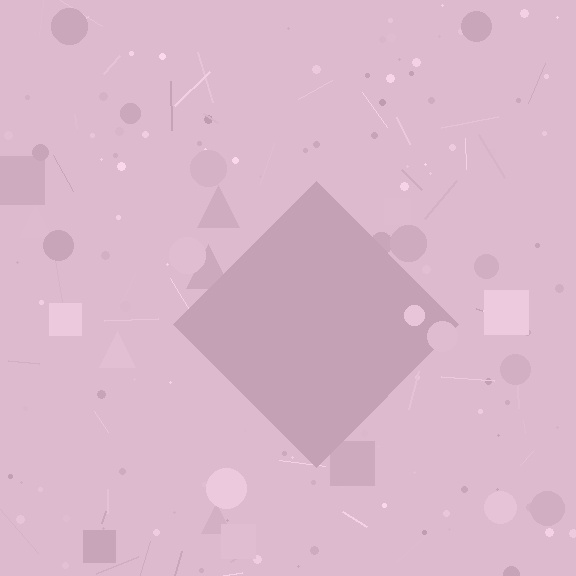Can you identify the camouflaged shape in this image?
The camouflaged shape is a diamond.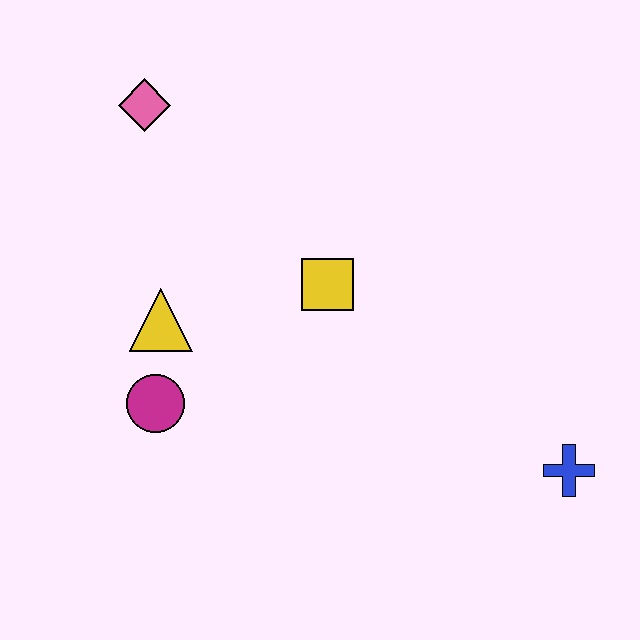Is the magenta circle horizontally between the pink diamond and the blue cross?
Yes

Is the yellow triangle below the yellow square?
Yes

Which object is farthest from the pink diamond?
The blue cross is farthest from the pink diamond.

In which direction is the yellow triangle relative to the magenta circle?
The yellow triangle is above the magenta circle.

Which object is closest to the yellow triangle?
The magenta circle is closest to the yellow triangle.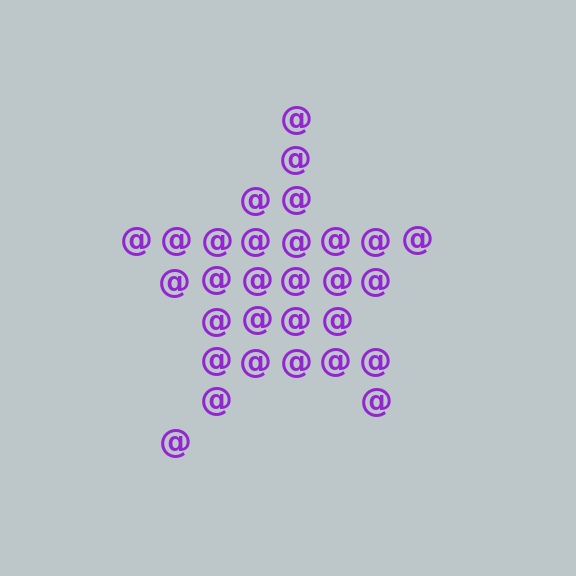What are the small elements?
The small elements are at signs.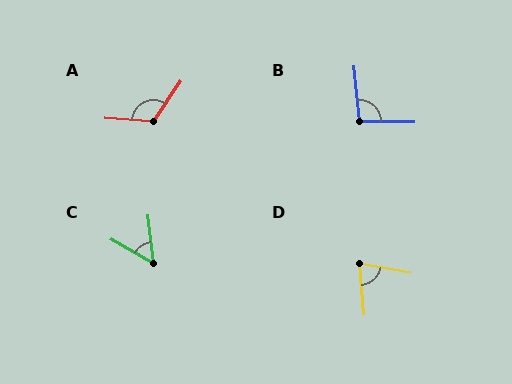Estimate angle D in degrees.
Approximately 74 degrees.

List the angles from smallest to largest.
C (54°), D (74°), B (96°), A (121°).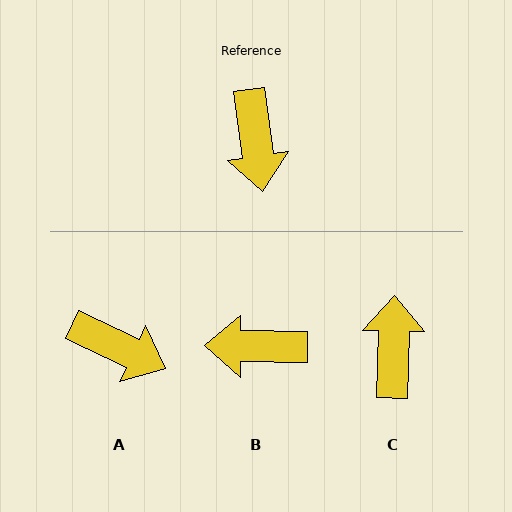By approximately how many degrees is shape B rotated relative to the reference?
Approximately 99 degrees clockwise.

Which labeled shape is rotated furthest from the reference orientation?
C, about 171 degrees away.